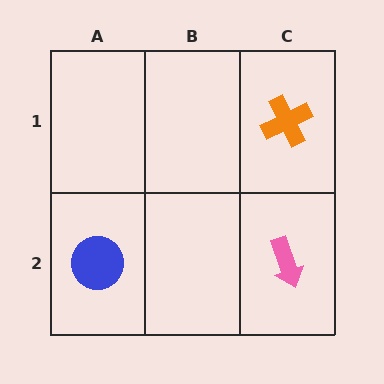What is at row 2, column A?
A blue circle.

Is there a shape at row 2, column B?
No, that cell is empty.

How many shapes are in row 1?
1 shape.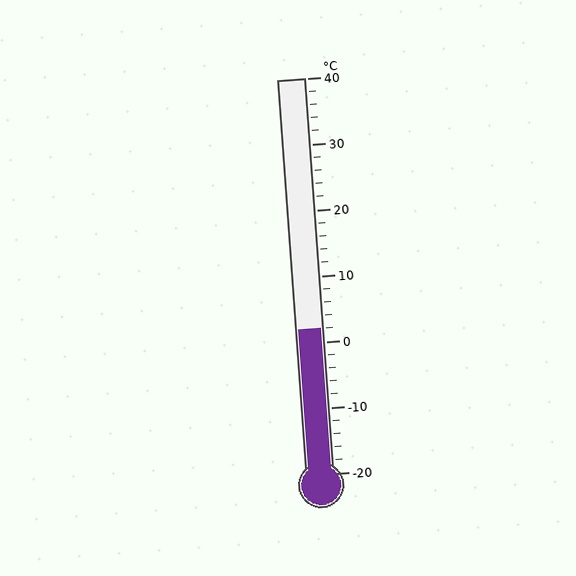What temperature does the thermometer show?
The thermometer shows approximately 2°C.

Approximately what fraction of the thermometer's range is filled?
The thermometer is filled to approximately 35% of its range.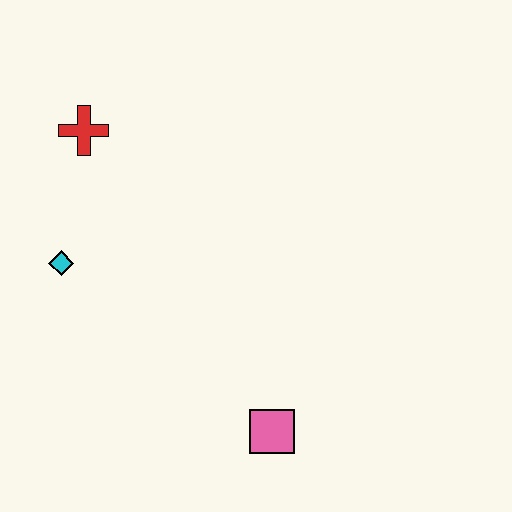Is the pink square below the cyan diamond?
Yes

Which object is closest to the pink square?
The cyan diamond is closest to the pink square.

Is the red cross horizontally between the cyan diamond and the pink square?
Yes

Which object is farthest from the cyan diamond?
The pink square is farthest from the cyan diamond.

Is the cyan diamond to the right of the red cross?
No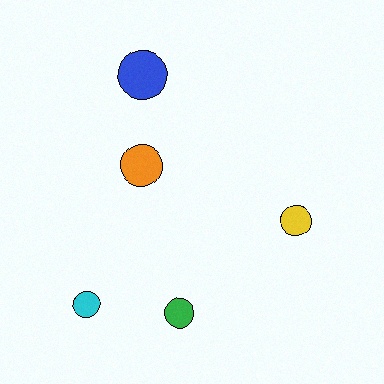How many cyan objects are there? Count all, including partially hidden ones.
There is 1 cyan object.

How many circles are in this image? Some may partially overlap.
There are 5 circles.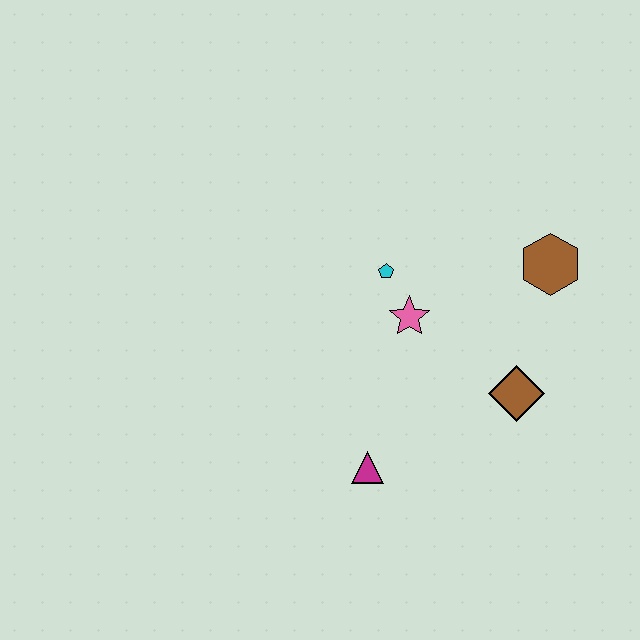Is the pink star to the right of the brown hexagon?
No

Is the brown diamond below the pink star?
Yes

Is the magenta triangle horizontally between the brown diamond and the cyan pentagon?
No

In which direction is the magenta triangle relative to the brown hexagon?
The magenta triangle is below the brown hexagon.